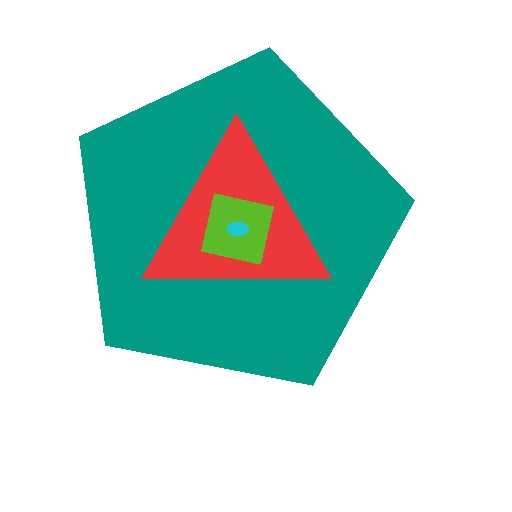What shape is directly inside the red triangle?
The lime square.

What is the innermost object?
The cyan ellipse.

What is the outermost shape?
The teal pentagon.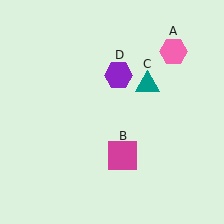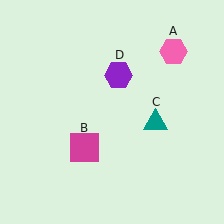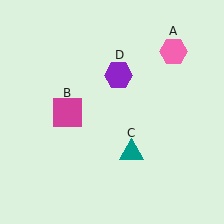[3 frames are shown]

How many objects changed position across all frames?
2 objects changed position: magenta square (object B), teal triangle (object C).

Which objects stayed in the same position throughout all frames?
Pink hexagon (object A) and purple hexagon (object D) remained stationary.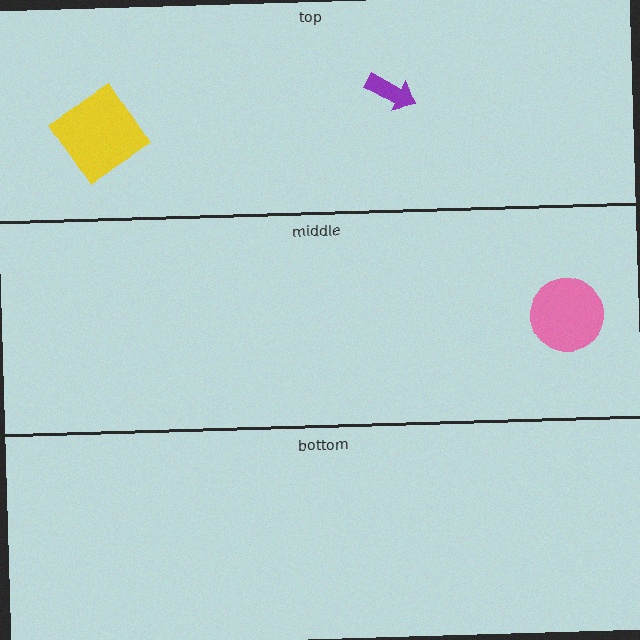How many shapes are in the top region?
2.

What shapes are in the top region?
The purple arrow, the yellow diamond.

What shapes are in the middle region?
The pink circle.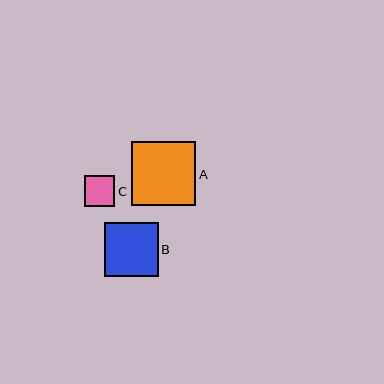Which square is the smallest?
Square C is the smallest with a size of approximately 30 pixels.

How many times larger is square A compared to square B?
Square A is approximately 1.2 times the size of square B.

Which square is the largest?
Square A is the largest with a size of approximately 64 pixels.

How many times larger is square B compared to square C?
Square B is approximately 1.8 times the size of square C.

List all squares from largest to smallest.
From largest to smallest: A, B, C.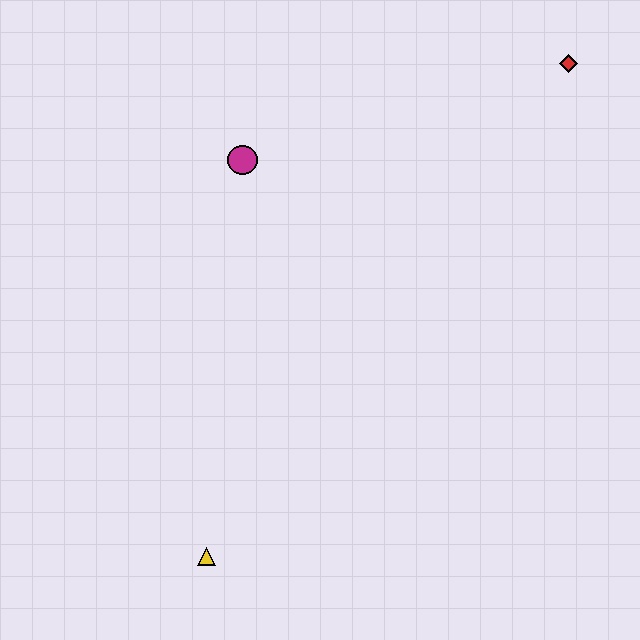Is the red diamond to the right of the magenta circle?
Yes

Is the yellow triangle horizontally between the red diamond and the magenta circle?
No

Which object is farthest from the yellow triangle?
The red diamond is farthest from the yellow triangle.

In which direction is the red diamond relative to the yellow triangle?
The red diamond is above the yellow triangle.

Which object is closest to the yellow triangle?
The magenta circle is closest to the yellow triangle.